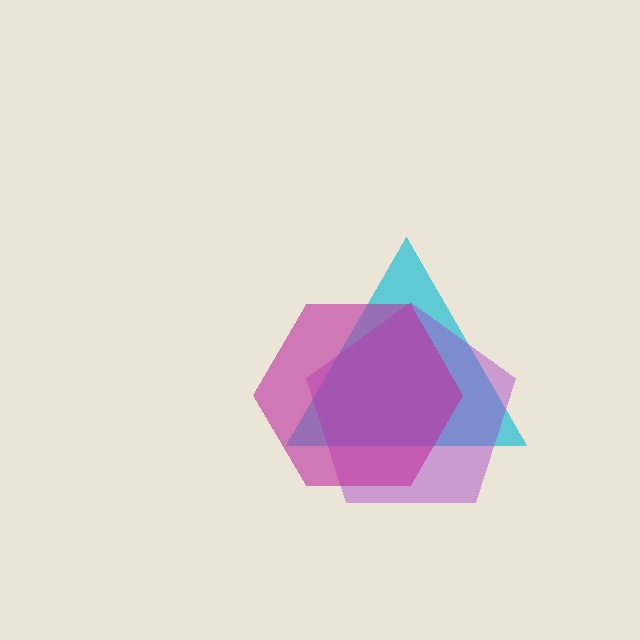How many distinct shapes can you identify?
There are 3 distinct shapes: a cyan triangle, a purple pentagon, a magenta hexagon.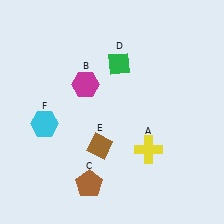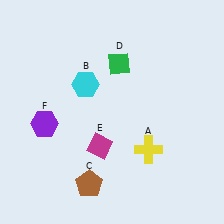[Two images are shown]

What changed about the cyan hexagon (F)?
In Image 1, F is cyan. In Image 2, it changed to purple.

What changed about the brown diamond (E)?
In Image 1, E is brown. In Image 2, it changed to magenta.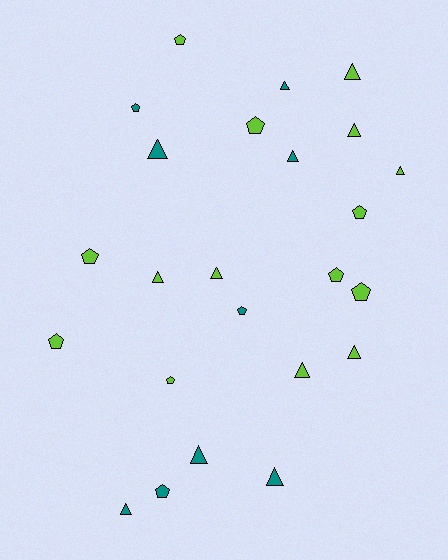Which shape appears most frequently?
Triangle, with 13 objects.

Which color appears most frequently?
Lime, with 15 objects.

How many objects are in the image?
There are 24 objects.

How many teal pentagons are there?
There are 3 teal pentagons.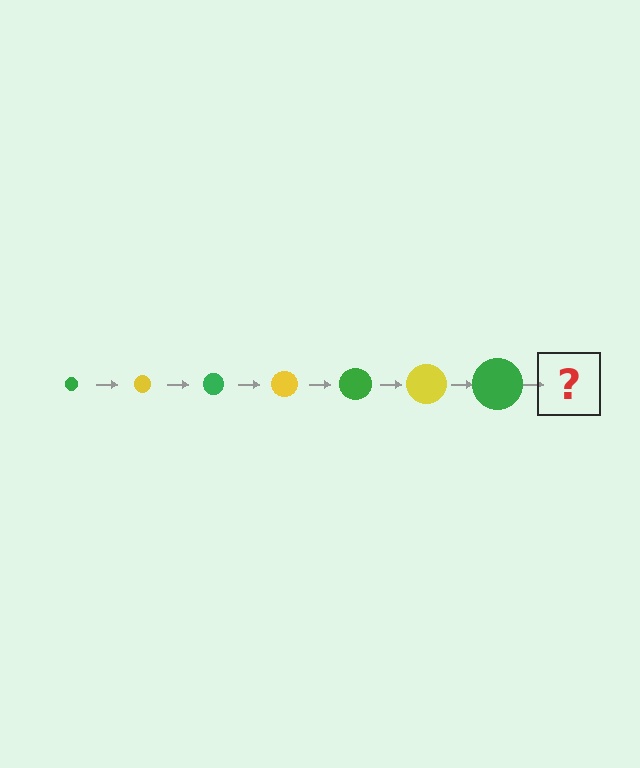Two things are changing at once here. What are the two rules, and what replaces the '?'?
The two rules are that the circle grows larger each step and the color cycles through green and yellow. The '?' should be a yellow circle, larger than the previous one.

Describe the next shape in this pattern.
It should be a yellow circle, larger than the previous one.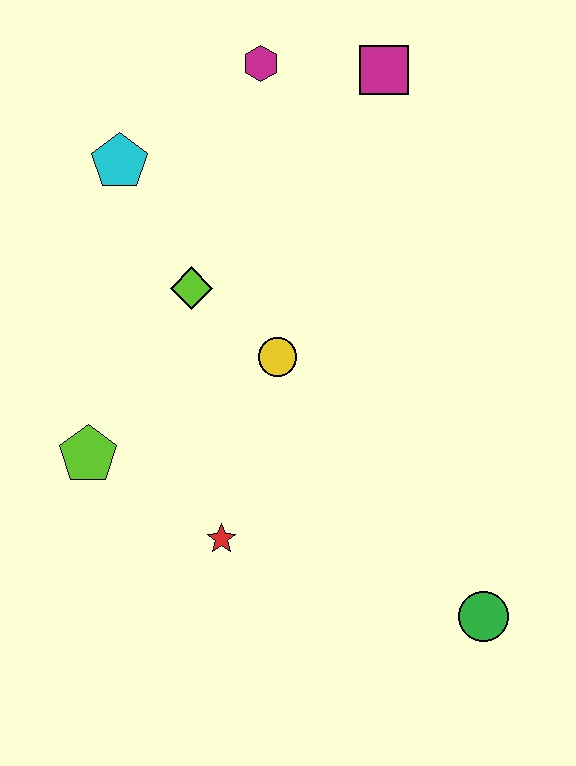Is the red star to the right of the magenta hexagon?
No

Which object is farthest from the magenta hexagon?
The green circle is farthest from the magenta hexagon.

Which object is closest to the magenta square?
The magenta hexagon is closest to the magenta square.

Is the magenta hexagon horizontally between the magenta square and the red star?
Yes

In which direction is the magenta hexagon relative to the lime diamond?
The magenta hexagon is above the lime diamond.